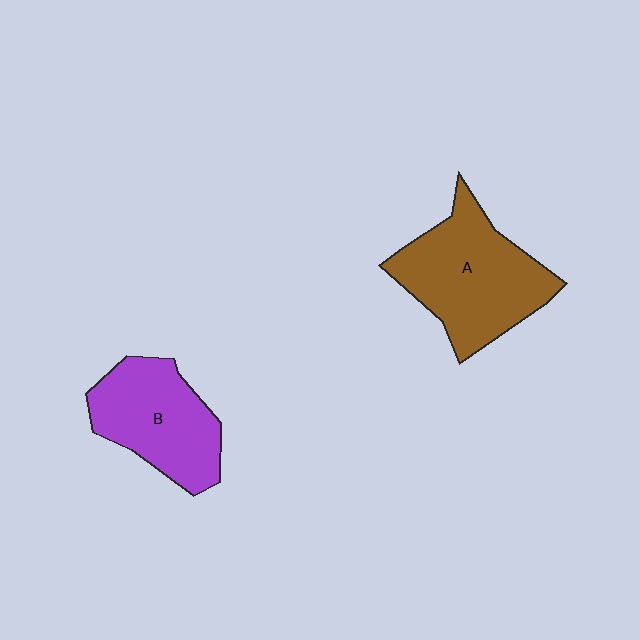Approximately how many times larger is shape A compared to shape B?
Approximately 1.3 times.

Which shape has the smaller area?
Shape B (purple).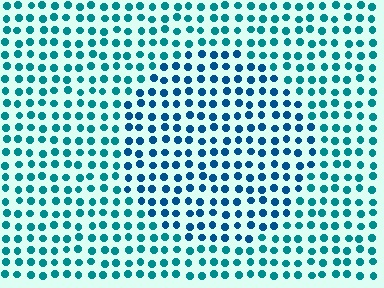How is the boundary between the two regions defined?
The boundary is defined purely by a slight shift in hue (about 25 degrees). Spacing, size, and orientation are identical on both sides.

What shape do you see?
I see a circle.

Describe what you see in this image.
The image is filled with small teal elements in a uniform arrangement. A circle-shaped region is visible where the elements are tinted to a slightly different hue, forming a subtle color boundary.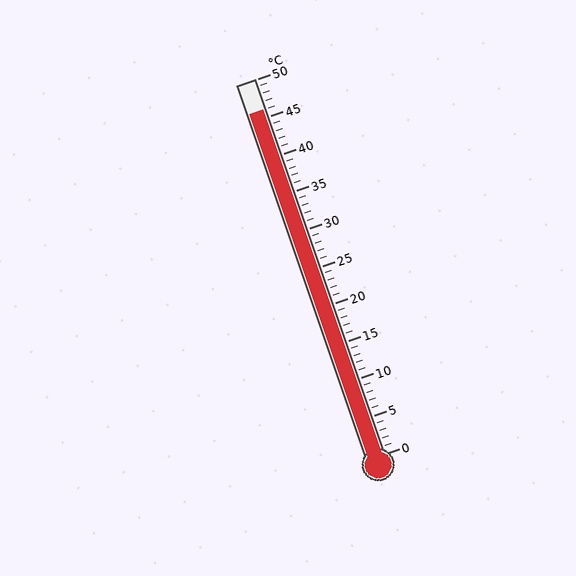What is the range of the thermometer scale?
The thermometer scale ranges from 0°C to 50°C.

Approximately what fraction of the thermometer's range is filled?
The thermometer is filled to approximately 90% of its range.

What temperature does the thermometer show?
The thermometer shows approximately 46°C.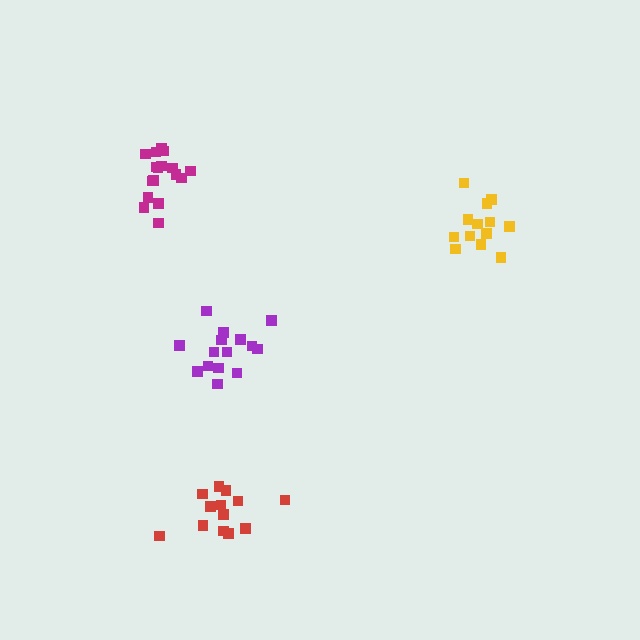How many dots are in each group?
Group 1: 17 dots, Group 2: 13 dots, Group 3: 15 dots, Group 4: 14 dots (59 total).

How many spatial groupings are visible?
There are 4 spatial groupings.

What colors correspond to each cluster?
The clusters are colored: magenta, red, purple, yellow.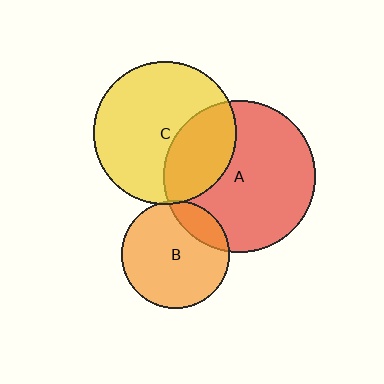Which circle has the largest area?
Circle A (red).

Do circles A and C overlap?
Yes.